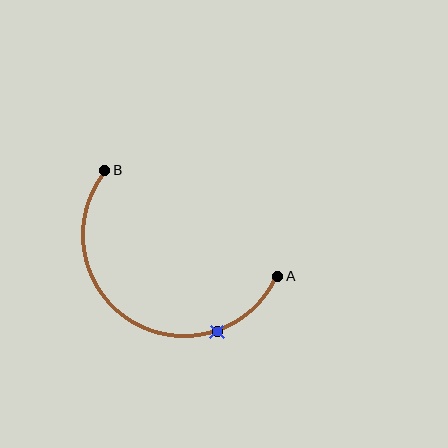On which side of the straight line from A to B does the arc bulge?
The arc bulges below the straight line connecting A and B.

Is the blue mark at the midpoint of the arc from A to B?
No. The blue mark lies on the arc but is closer to endpoint A. The arc midpoint would be at the point on the curve equidistant along the arc from both A and B.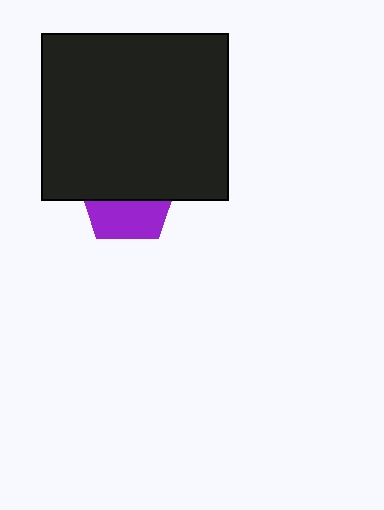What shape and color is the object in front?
The object in front is a black rectangle.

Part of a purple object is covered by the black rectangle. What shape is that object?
It is a pentagon.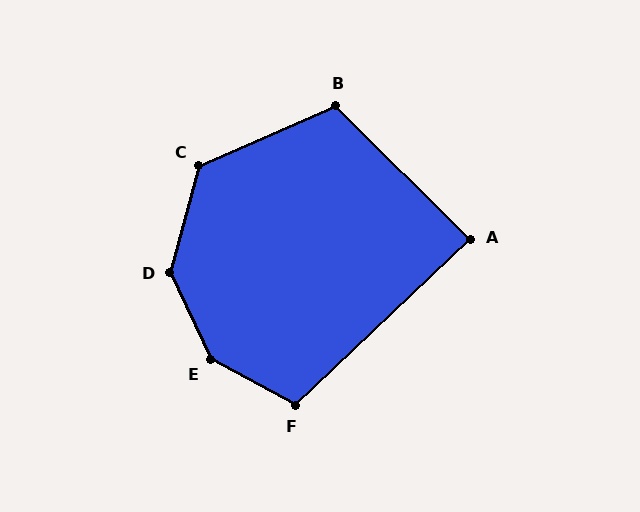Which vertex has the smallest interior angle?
A, at approximately 88 degrees.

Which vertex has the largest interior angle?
E, at approximately 143 degrees.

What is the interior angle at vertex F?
Approximately 109 degrees (obtuse).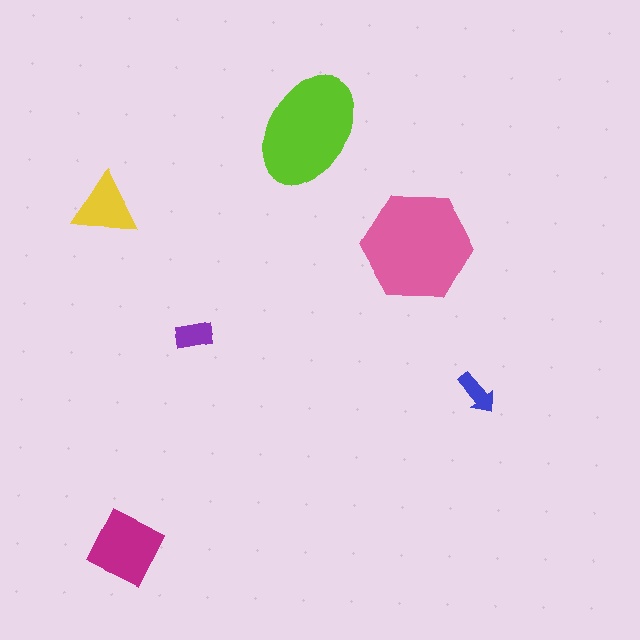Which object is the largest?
The pink hexagon.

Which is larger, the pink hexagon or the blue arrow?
The pink hexagon.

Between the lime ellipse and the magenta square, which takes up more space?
The lime ellipse.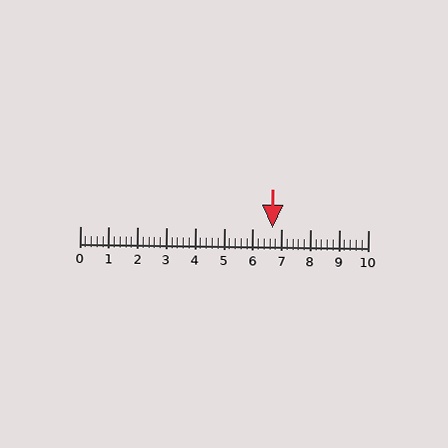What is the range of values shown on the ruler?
The ruler shows values from 0 to 10.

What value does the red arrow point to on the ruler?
The red arrow points to approximately 6.7.